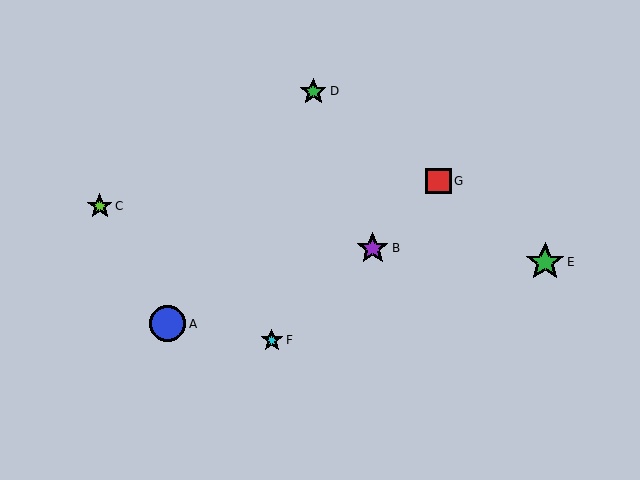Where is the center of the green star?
The center of the green star is at (313, 91).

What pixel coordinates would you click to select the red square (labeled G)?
Click at (439, 181) to select the red square G.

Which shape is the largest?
The green star (labeled E) is the largest.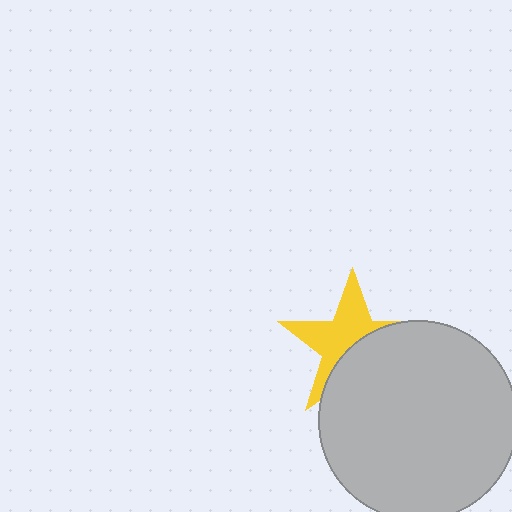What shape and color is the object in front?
The object in front is a light gray circle.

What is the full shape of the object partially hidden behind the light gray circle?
The partially hidden object is a yellow star.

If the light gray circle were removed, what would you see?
You would see the complete yellow star.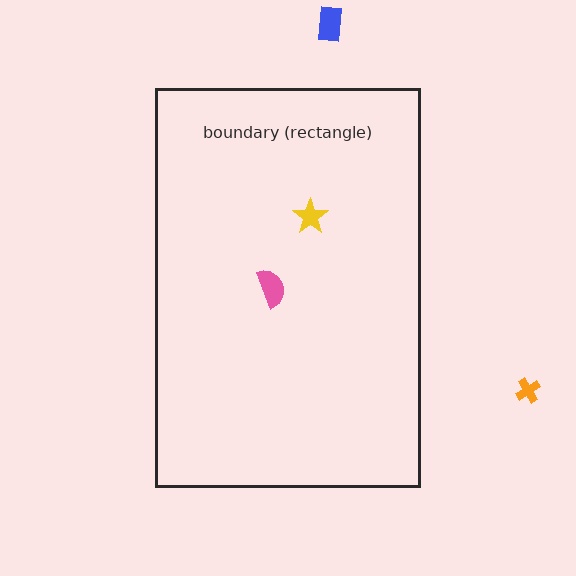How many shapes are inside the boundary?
2 inside, 2 outside.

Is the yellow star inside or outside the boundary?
Inside.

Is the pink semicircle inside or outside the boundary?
Inside.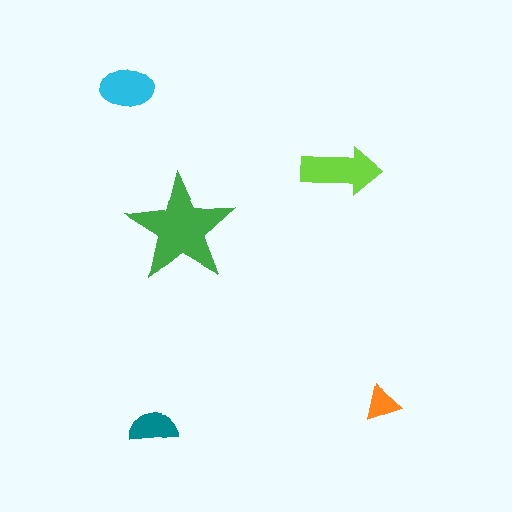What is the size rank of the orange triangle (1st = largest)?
5th.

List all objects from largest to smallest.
The green star, the lime arrow, the cyan ellipse, the teal semicircle, the orange triangle.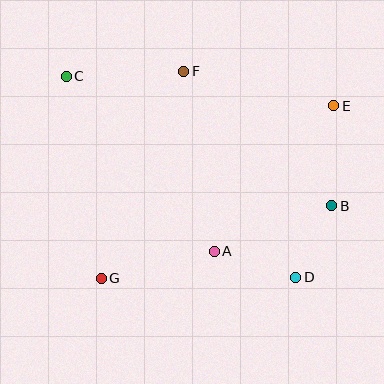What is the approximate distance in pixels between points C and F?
The distance between C and F is approximately 118 pixels.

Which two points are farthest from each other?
Points C and D are farthest from each other.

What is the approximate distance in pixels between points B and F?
The distance between B and F is approximately 200 pixels.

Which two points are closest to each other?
Points B and D are closest to each other.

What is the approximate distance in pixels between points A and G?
The distance between A and G is approximately 116 pixels.